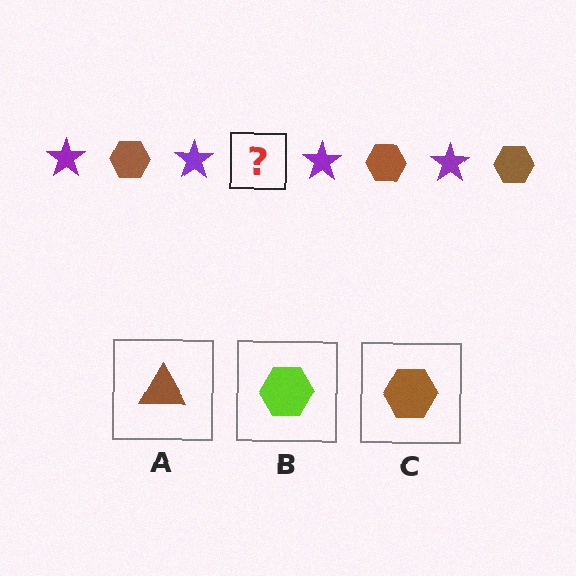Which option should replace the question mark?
Option C.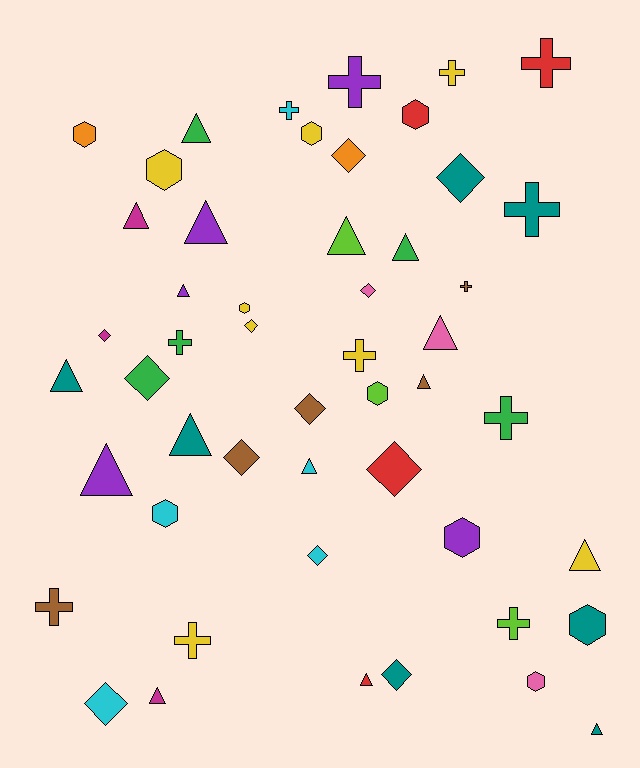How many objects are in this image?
There are 50 objects.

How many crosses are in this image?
There are 12 crosses.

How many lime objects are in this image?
There are 3 lime objects.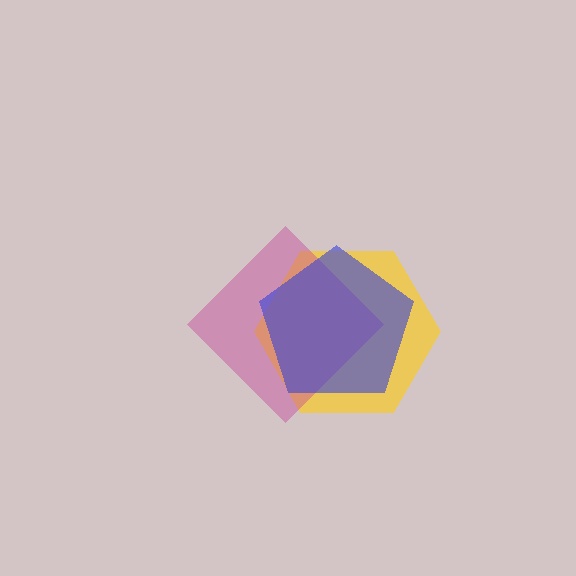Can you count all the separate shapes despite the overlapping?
Yes, there are 3 separate shapes.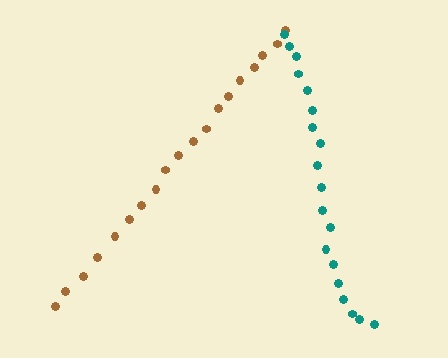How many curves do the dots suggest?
There are 2 distinct paths.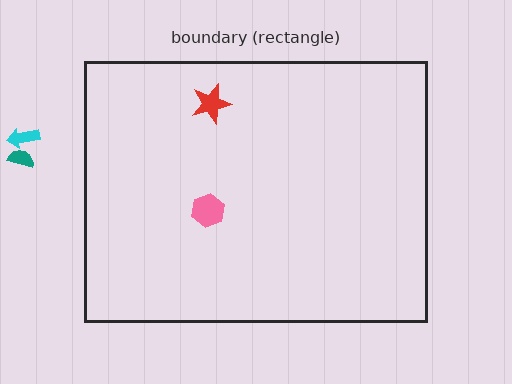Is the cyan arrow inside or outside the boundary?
Outside.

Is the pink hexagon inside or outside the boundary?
Inside.